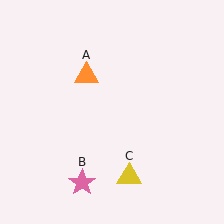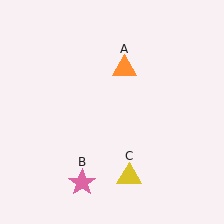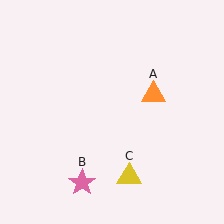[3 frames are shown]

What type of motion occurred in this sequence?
The orange triangle (object A) rotated clockwise around the center of the scene.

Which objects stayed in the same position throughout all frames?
Pink star (object B) and yellow triangle (object C) remained stationary.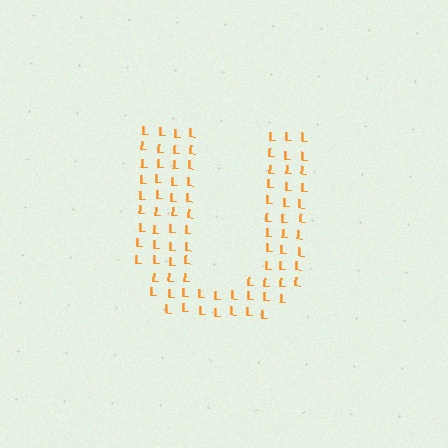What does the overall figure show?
The overall figure shows the letter U.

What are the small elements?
The small elements are letter L's.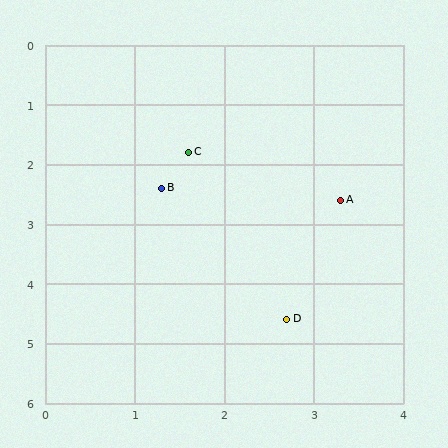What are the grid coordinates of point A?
Point A is at approximately (3.3, 2.6).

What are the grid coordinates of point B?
Point B is at approximately (1.3, 2.4).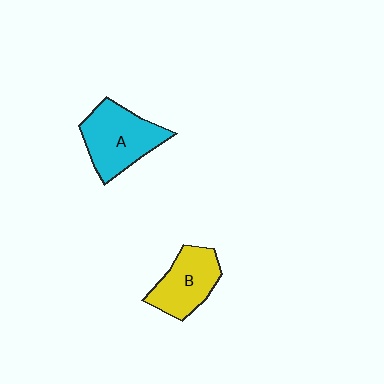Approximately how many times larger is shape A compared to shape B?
Approximately 1.3 times.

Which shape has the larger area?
Shape A (cyan).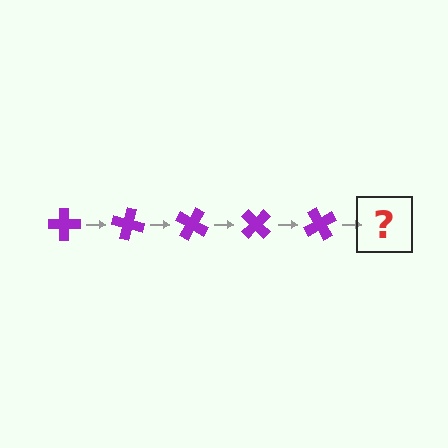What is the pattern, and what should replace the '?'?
The pattern is that the cross rotates 15 degrees each step. The '?' should be a purple cross rotated 75 degrees.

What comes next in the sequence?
The next element should be a purple cross rotated 75 degrees.